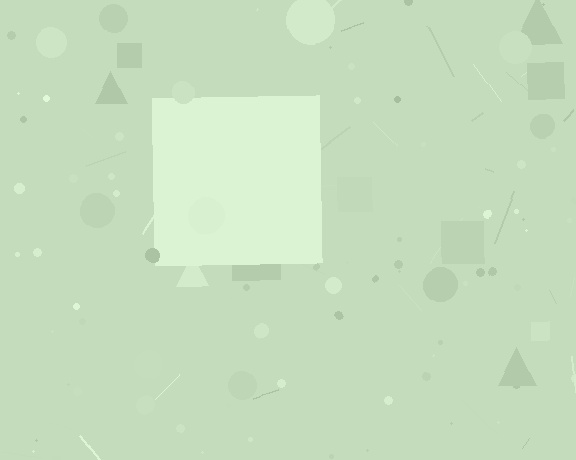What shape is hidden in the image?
A square is hidden in the image.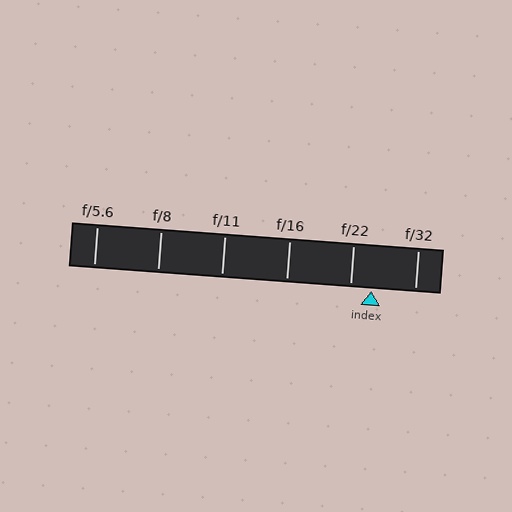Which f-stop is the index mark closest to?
The index mark is closest to f/22.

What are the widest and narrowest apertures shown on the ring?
The widest aperture shown is f/5.6 and the narrowest is f/32.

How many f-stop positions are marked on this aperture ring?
There are 6 f-stop positions marked.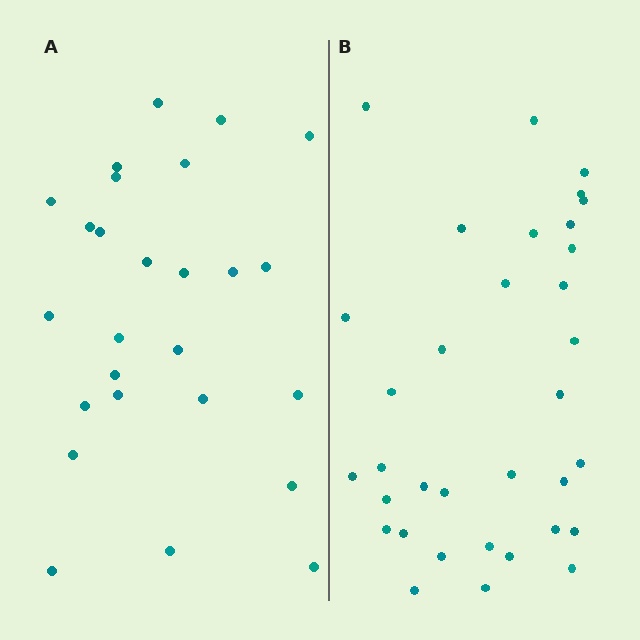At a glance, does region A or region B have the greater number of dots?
Region B (the right region) has more dots.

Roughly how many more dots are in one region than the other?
Region B has roughly 8 or so more dots than region A.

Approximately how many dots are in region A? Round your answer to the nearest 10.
About 30 dots. (The exact count is 26, which rounds to 30.)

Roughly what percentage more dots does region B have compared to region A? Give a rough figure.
About 30% more.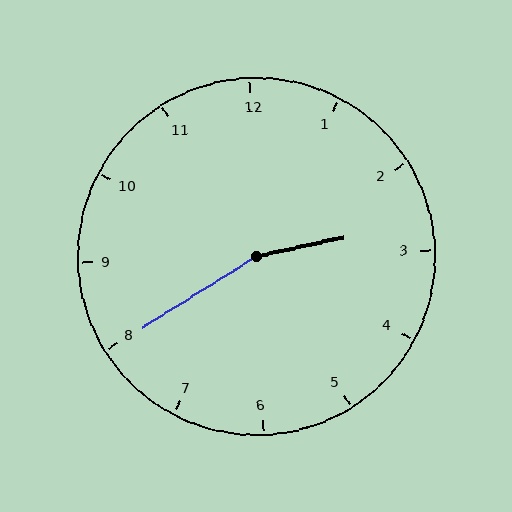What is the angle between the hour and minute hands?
Approximately 160 degrees.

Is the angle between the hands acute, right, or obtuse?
It is obtuse.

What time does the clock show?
2:40.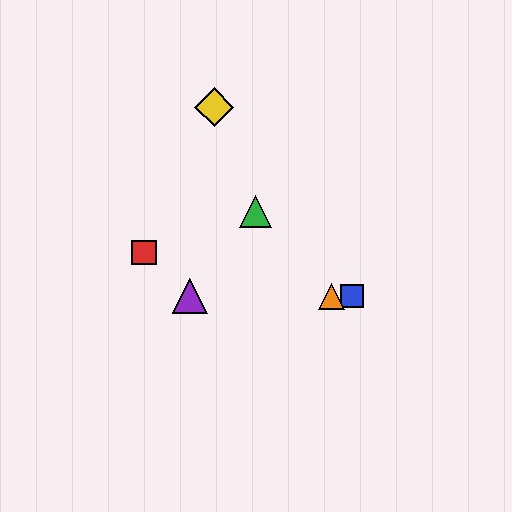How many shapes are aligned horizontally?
3 shapes (the blue square, the purple triangle, the orange triangle) are aligned horizontally.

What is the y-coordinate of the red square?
The red square is at y≈252.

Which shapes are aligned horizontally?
The blue square, the purple triangle, the orange triangle are aligned horizontally.